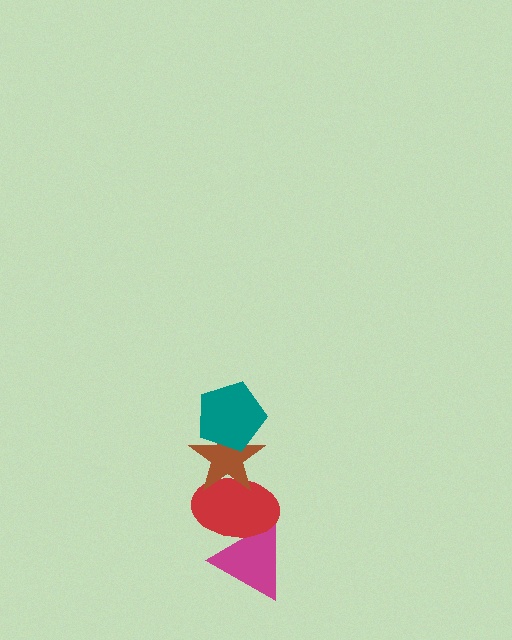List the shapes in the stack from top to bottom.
From top to bottom: the teal pentagon, the brown star, the red ellipse, the magenta triangle.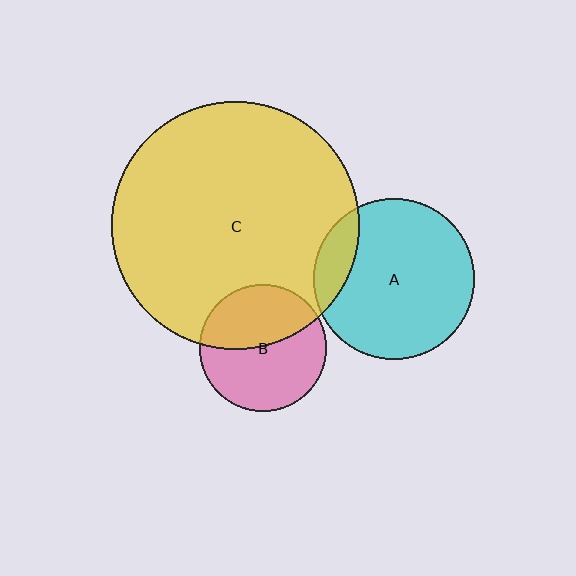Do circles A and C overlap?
Yes.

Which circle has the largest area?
Circle C (yellow).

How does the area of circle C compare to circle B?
Approximately 3.8 times.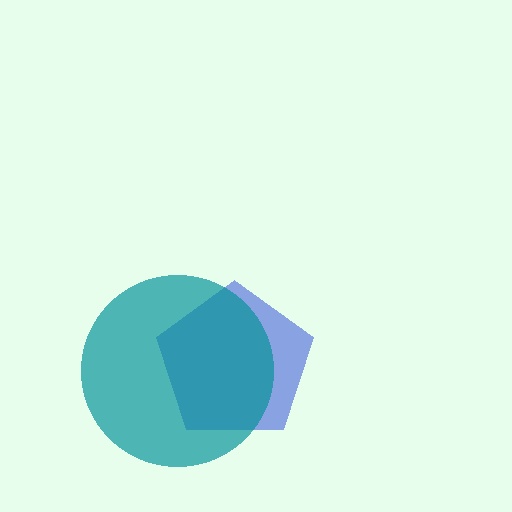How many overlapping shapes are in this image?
There are 2 overlapping shapes in the image.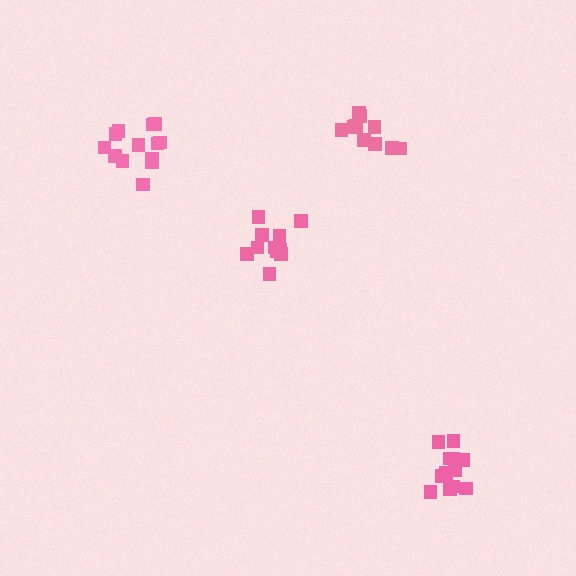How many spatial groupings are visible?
There are 4 spatial groupings.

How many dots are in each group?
Group 1: 11 dots, Group 2: 12 dots, Group 3: 11 dots, Group 4: 13 dots (47 total).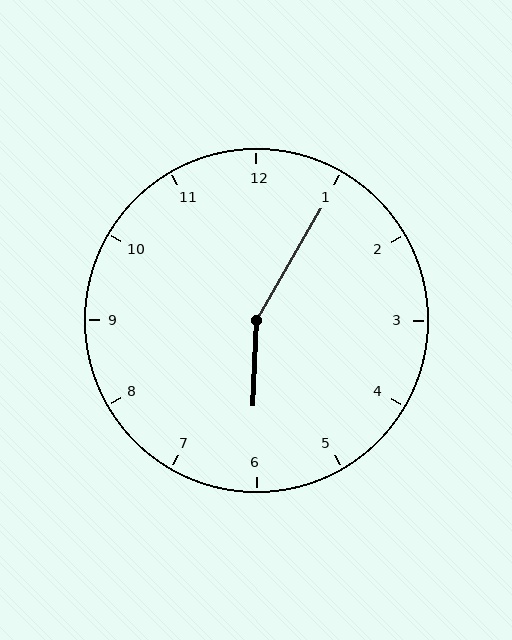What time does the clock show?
6:05.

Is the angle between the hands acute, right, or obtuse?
It is obtuse.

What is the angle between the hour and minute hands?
Approximately 152 degrees.